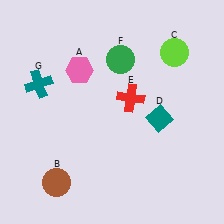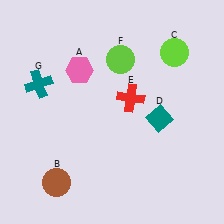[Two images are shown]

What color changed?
The circle (F) changed from green in Image 1 to lime in Image 2.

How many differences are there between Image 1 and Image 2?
There is 1 difference between the two images.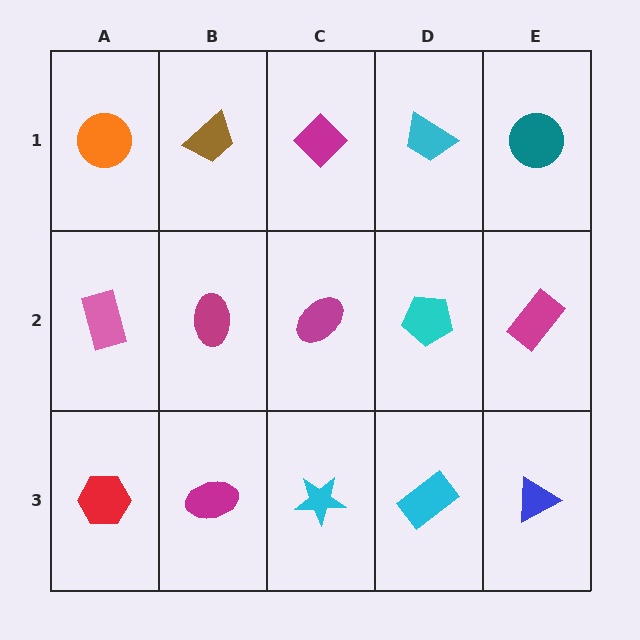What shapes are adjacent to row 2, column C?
A magenta diamond (row 1, column C), a cyan star (row 3, column C), a magenta ellipse (row 2, column B), a cyan pentagon (row 2, column D).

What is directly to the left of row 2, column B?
A pink rectangle.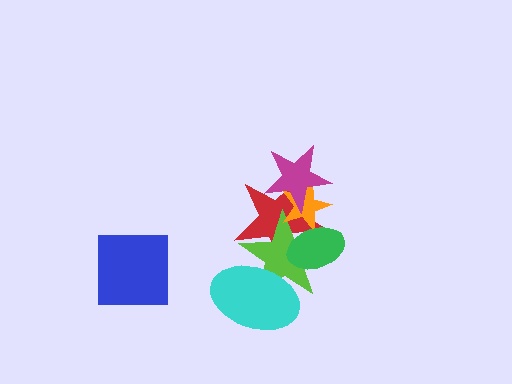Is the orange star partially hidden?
Yes, it is partially covered by another shape.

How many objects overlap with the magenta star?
2 objects overlap with the magenta star.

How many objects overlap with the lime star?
4 objects overlap with the lime star.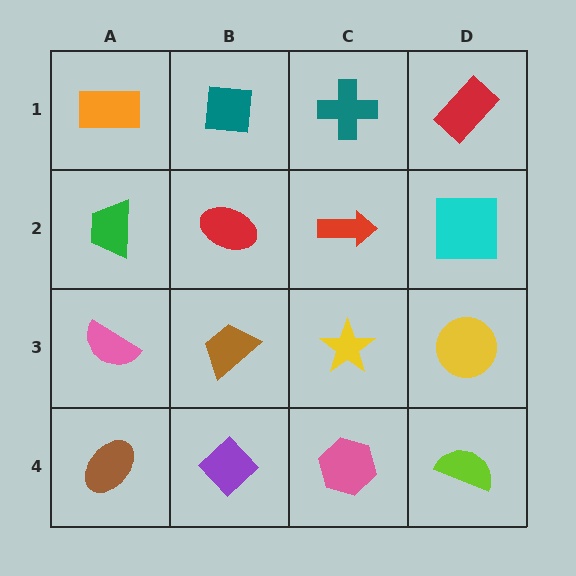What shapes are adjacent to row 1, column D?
A cyan square (row 2, column D), a teal cross (row 1, column C).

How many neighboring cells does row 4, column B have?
3.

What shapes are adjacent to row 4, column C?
A yellow star (row 3, column C), a purple diamond (row 4, column B), a lime semicircle (row 4, column D).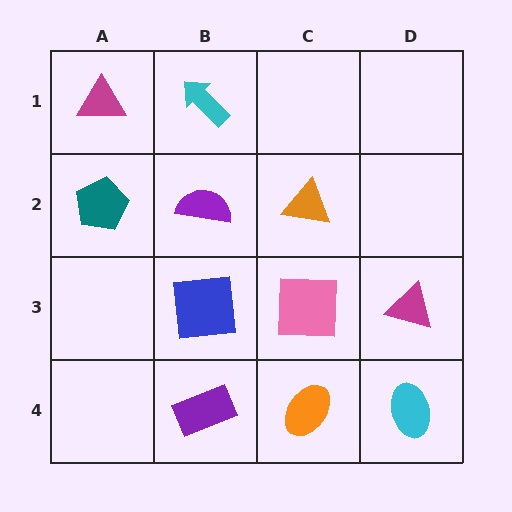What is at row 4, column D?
A cyan ellipse.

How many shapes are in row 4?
3 shapes.